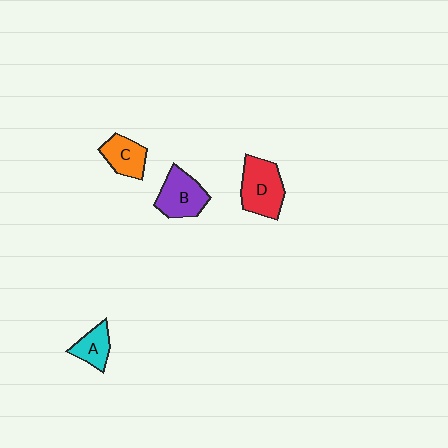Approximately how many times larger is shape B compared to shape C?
Approximately 1.3 times.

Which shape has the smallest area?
Shape A (cyan).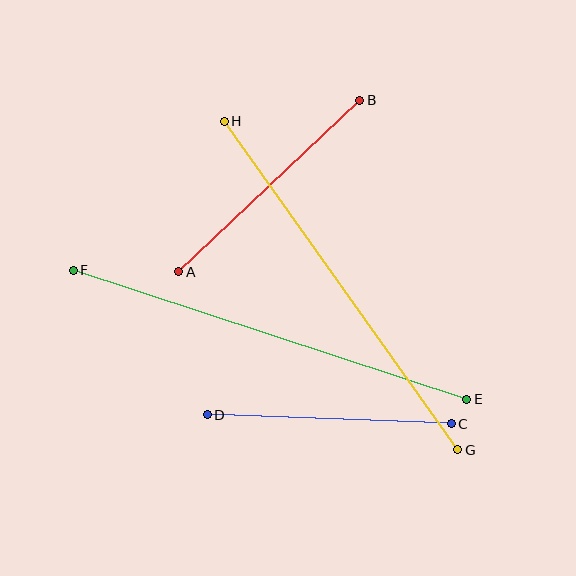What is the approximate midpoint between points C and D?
The midpoint is at approximately (329, 419) pixels.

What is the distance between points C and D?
The distance is approximately 244 pixels.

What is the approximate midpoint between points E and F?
The midpoint is at approximately (270, 335) pixels.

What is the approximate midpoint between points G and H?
The midpoint is at approximately (341, 286) pixels.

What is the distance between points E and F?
The distance is approximately 414 pixels.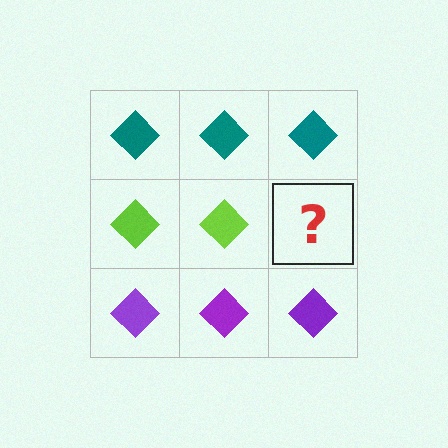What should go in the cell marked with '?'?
The missing cell should contain a lime diamond.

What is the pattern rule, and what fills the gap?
The rule is that each row has a consistent color. The gap should be filled with a lime diamond.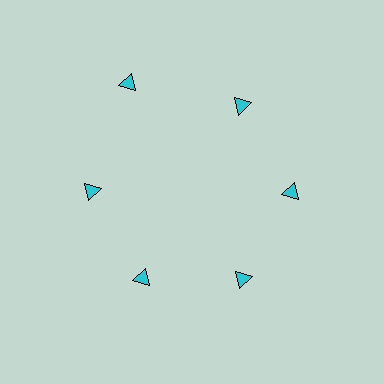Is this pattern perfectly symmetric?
No. The 6 cyan triangles are arranged in a ring, but one element near the 11 o'clock position is pushed outward from the center, breaking the 6-fold rotational symmetry.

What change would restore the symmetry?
The symmetry would be restored by moving it inward, back onto the ring so that all 6 triangles sit at equal angles and equal distance from the center.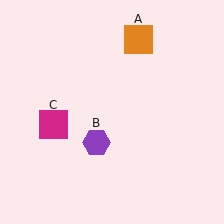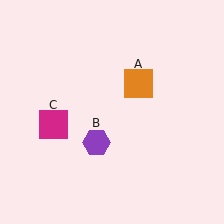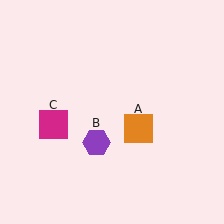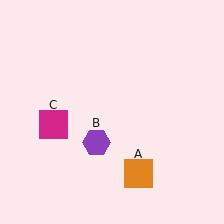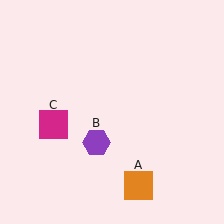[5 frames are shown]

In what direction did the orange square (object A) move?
The orange square (object A) moved down.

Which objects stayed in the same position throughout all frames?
Purple hexagon (object B) and magenta square (object C) remained stationary.